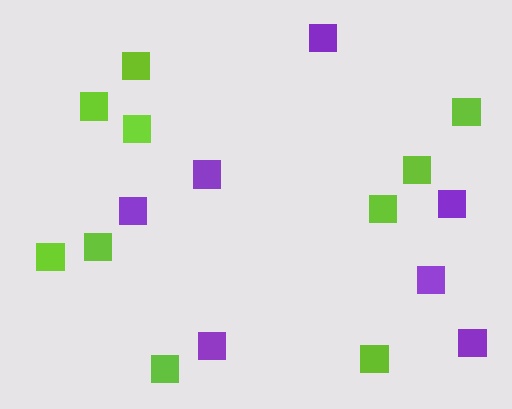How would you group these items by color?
There are 2 groups: one group of purple squares (7) and one group of lime squares (10).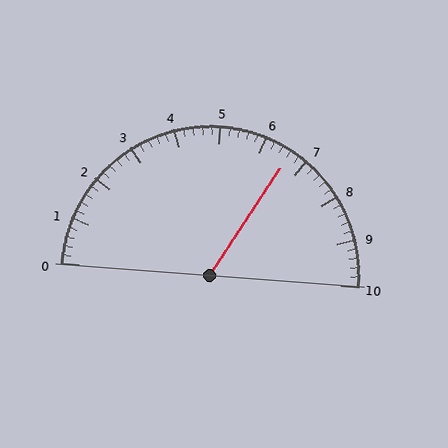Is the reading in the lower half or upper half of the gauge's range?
The reading is in the upper half of the range (0 to 10).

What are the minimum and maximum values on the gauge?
The gauge ranges from 0 to 10.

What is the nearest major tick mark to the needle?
The nearest major tick mark is 7.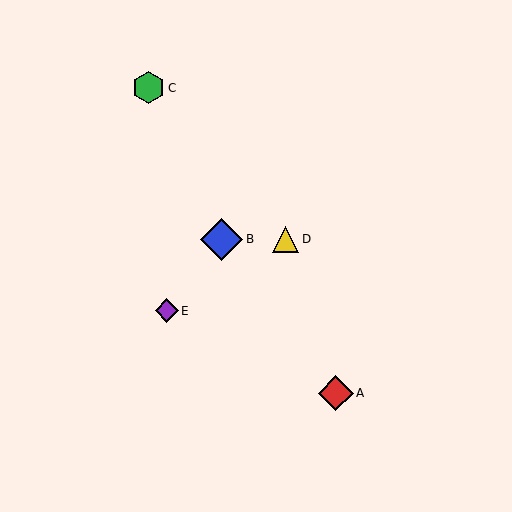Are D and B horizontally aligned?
Yes, both are at y≈239.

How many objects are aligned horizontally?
2 objects (B, D) are aligned horizontally.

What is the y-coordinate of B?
Object B is at y≈239.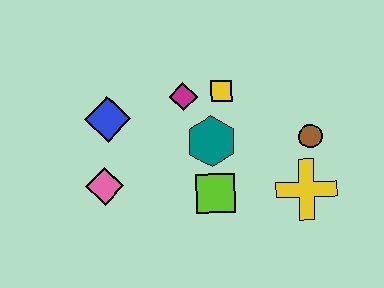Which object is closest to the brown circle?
The yellow cross is closest to the brown circle.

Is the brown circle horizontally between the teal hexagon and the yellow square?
No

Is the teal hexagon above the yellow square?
No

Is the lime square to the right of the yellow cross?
No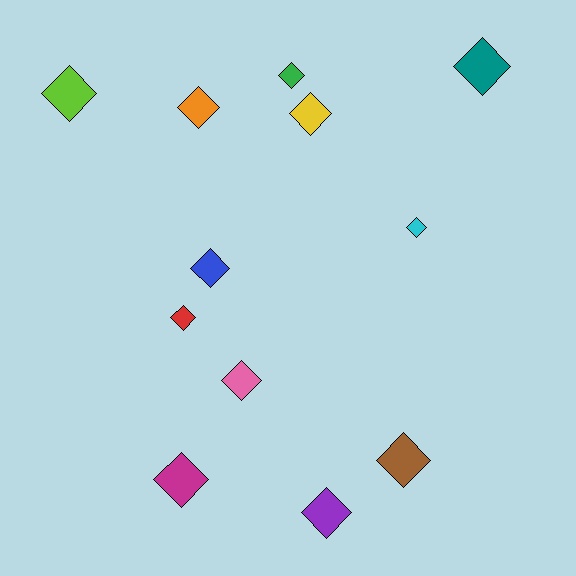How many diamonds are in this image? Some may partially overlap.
There are 12 diamonds.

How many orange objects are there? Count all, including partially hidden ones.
There is 1 orange object.